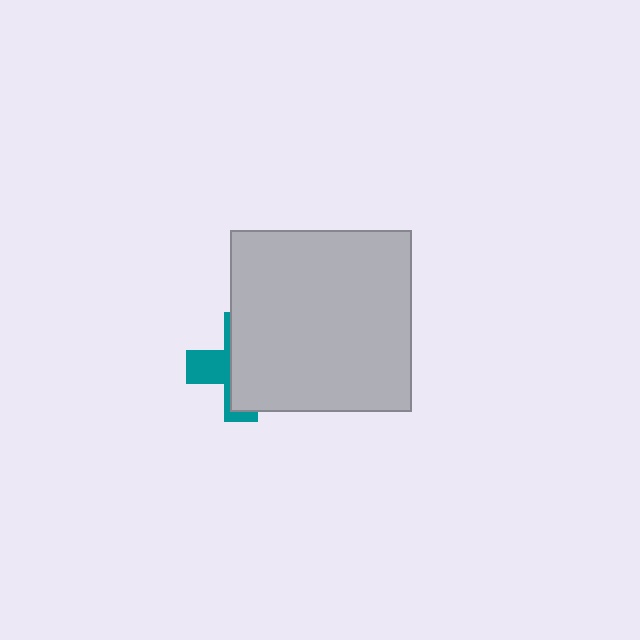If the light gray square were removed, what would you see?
You would see the complete teal cross.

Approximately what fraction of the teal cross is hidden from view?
Roughly 65% of the teal cross is hidden behind the light gray square.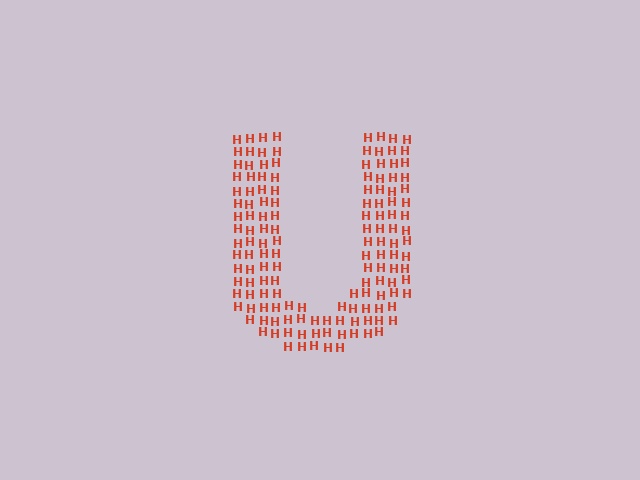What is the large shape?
The large shape is the letter U.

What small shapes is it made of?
It is made of small letter H's.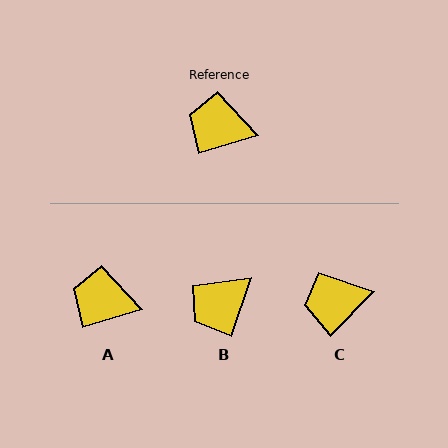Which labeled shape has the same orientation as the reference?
A.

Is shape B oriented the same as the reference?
No, it is off by about 54 degrees.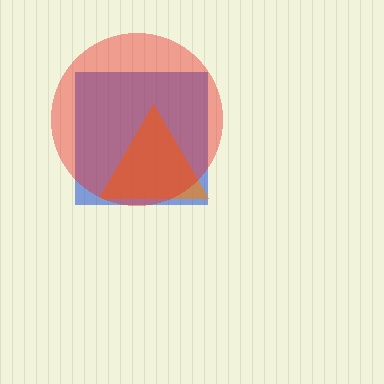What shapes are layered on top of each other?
The layered shapes are: a blue square, an orange triangle, a red circle.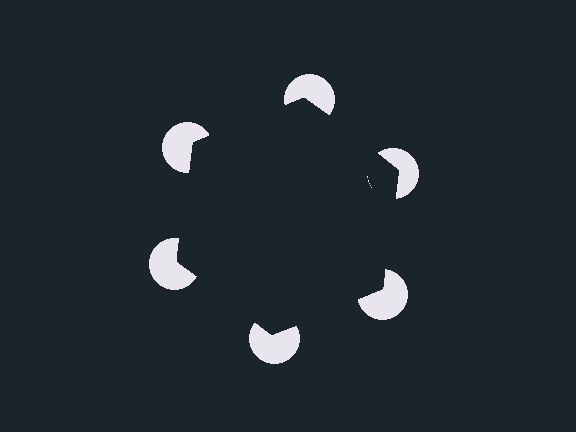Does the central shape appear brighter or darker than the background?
It typically appears slightly darker than the background, even though no actual brightness change is drawn.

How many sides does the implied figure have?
6 sides.